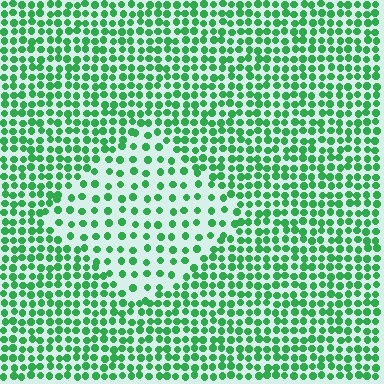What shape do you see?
I see a diamond.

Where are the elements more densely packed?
The elements are more densely packed outside the diamond boundary.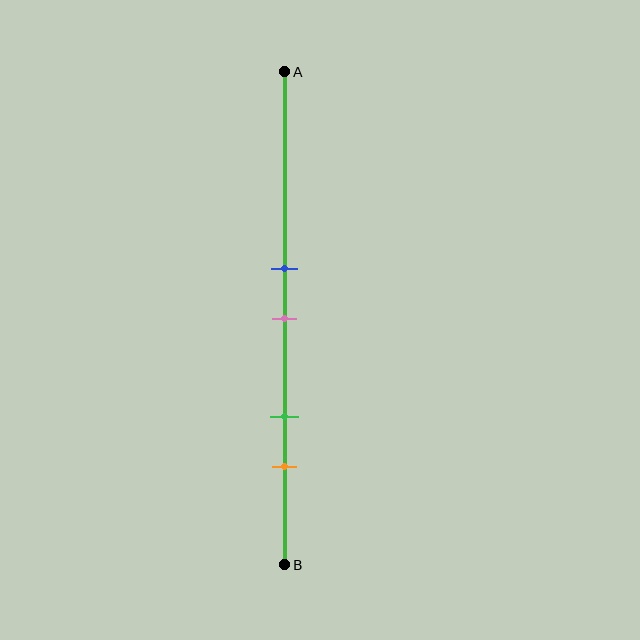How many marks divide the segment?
There are 4 marks dividing the segment.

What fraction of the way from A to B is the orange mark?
The orange mark is approximately 80% (0.8) of the way from A to B.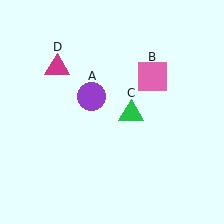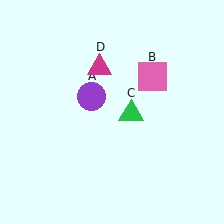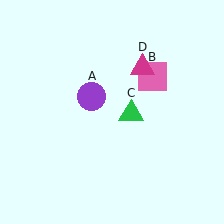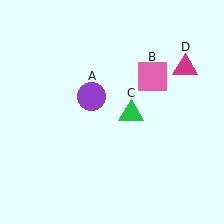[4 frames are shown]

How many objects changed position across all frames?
1 object changed position: magenta triangle (object D).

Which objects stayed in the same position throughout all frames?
Purple circle (object A) and pink square (object B) and green triangle (object C) remained stationary.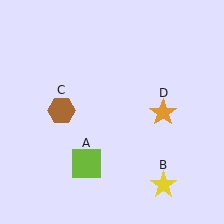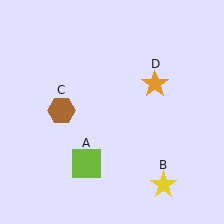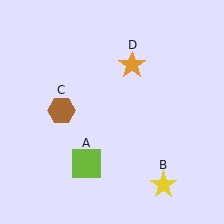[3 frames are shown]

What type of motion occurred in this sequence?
The orange star (object D) rotated counterclockwise around the center of the scene.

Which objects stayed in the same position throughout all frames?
Lime square (object A) and yellow star (object B) and brown hexagon (object C) remained stationary.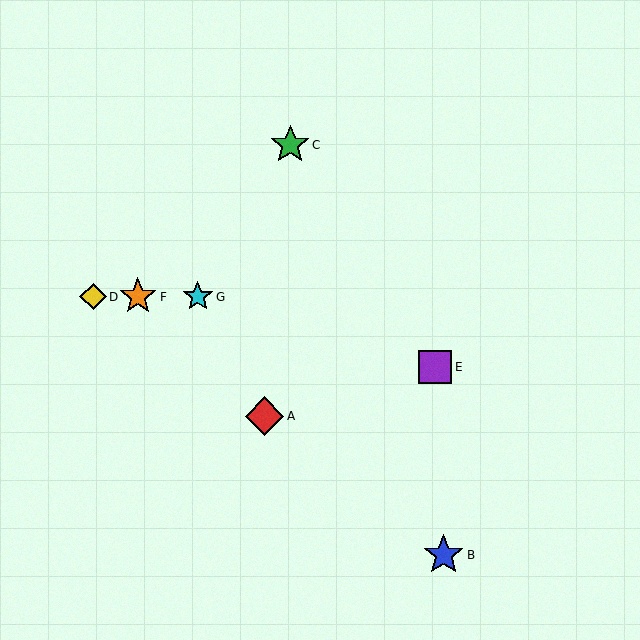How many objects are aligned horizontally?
3 objects (D, F, G) are aligned horizontally.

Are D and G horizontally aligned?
Yes, both are at y≈297.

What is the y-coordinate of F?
Object F is at y≈297.